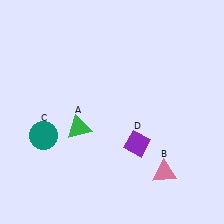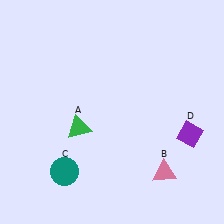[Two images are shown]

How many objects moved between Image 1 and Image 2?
2 objects moved between the two images.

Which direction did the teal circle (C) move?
The teal circle (C) moved down.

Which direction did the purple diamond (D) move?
The purple diamond (D) moved right.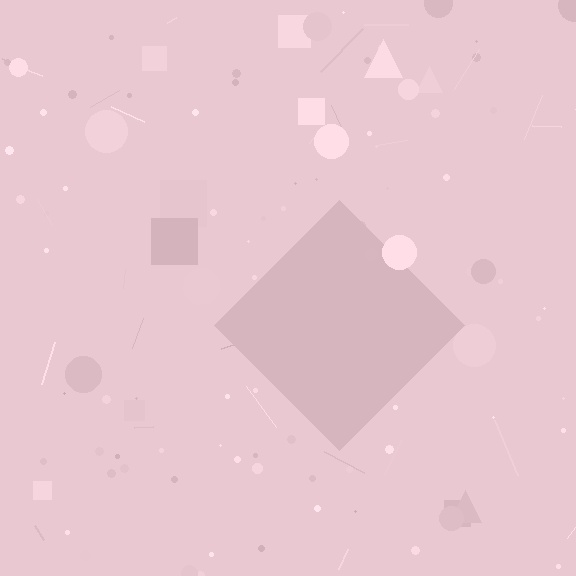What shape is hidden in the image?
A diamond is hidden in the image.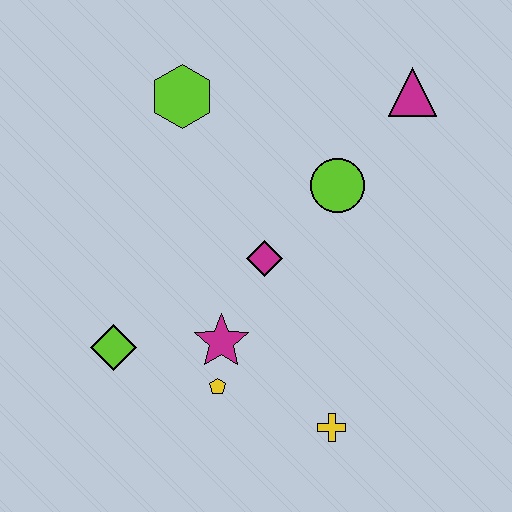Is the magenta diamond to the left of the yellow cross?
Yes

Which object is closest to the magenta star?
The yellow pentagon is closest to the magenta star.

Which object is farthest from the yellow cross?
The lime hexagon is farthest from the yellow cross.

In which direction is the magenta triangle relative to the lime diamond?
The magenta triangle is to the right of the lime diamond.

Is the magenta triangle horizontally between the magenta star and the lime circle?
No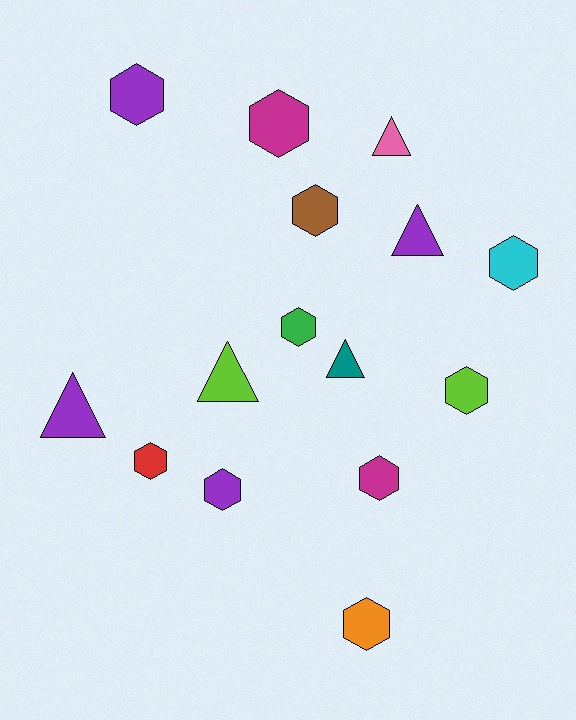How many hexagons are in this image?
There are 10 hexagons.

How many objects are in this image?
There are 15 objects.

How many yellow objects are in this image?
There are no yellow objects.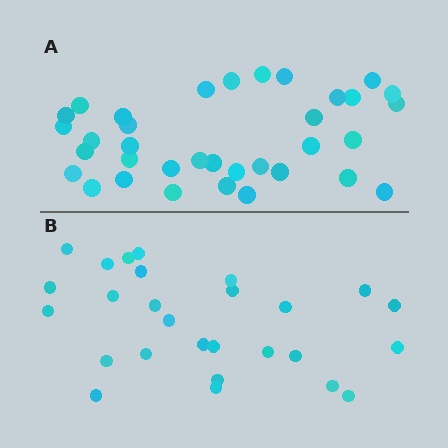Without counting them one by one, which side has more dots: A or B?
Region A (the top region) has more dots.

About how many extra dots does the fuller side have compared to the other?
Region A has roughly 8 or so more dots than region B.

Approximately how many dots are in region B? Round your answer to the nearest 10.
About 30 dots. (The exact count is 27, which rounds to 30.)